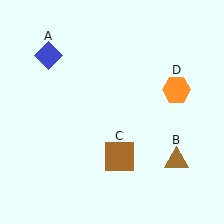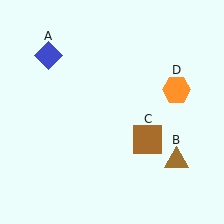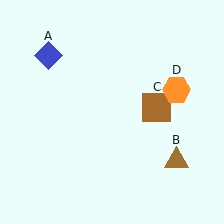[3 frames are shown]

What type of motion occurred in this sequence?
The brown square (object C) rotated counterclockwise around the center of the scene.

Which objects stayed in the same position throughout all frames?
Blue diamond (object A) and brown triangle (object B) and orange hexagon (object D) remained stationary.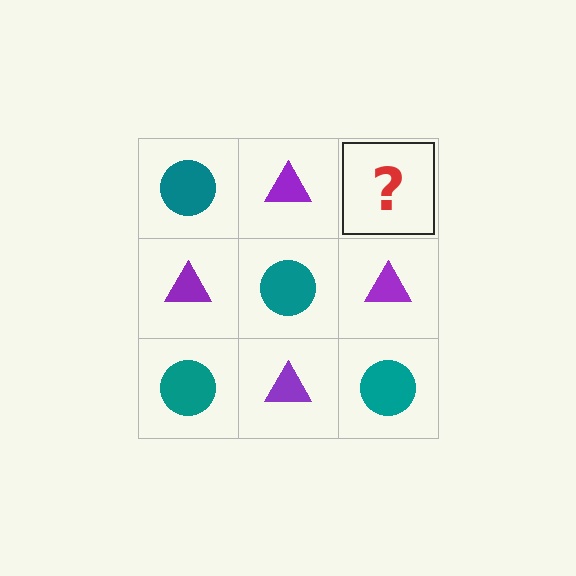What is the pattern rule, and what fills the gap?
The rule is that it alternates teal circle and purple triangle in a checkerboard pattern. The gap should be filled with a teal circle.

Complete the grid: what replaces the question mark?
The question mark should be replaced with a teal circle.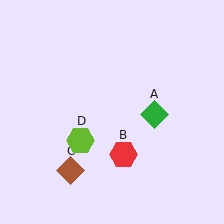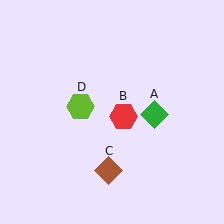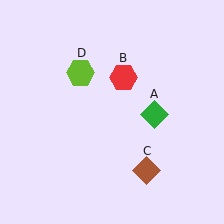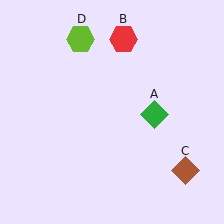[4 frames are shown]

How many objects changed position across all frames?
3 objects changed position: red hexagon (object B), brown diamond (object C), lime hexagon (object D).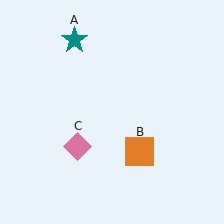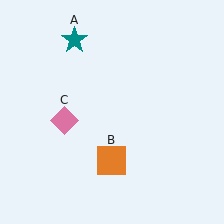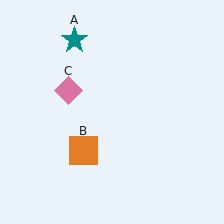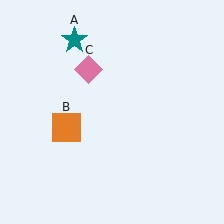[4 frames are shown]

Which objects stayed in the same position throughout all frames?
Teal star (object A) remained stationary.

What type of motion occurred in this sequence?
The orange square (object B), pink diamond (object C) rotated clockwise around the center of the scene.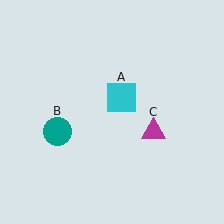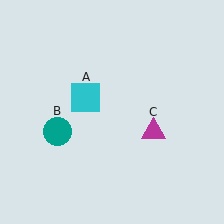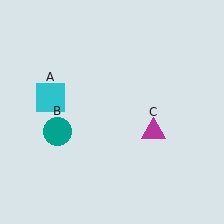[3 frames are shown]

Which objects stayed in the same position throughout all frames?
Teal circle (object B) and magenta triangle (object C) remained stationary.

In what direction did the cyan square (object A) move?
The cyan square (object A) moved left.